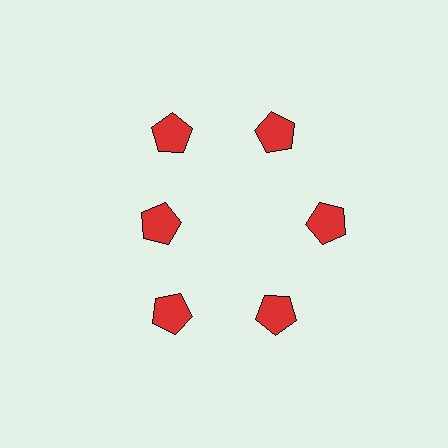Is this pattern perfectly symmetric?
No. The 6 red pentagons are arranged in a ring, but one element near the 9 o'clock position is pulled inward toward the center, breaking the 6-fold rotational symmetry.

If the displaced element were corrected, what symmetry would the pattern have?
It would have 6-fold rotational symmetry — the pattern would map onto itself every 60 degrees.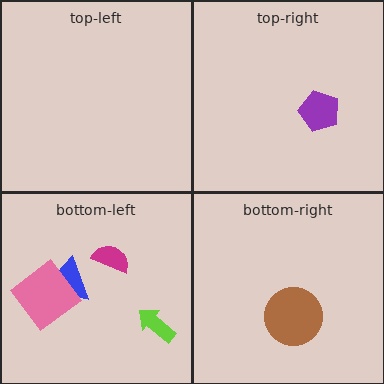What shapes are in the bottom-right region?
The brown circle.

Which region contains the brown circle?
The bottom-right region.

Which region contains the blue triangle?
The bottom-left region.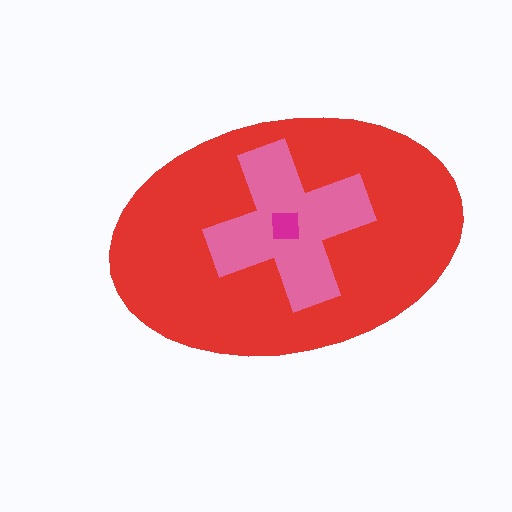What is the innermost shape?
The magenta square.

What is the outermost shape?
The red ellipse.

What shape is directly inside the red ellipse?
The pink cross.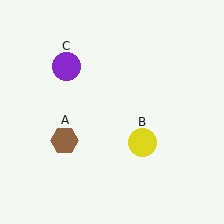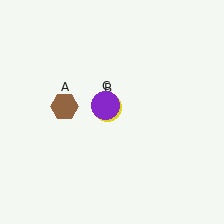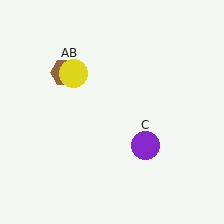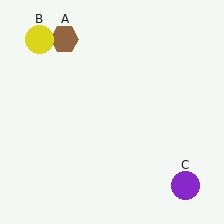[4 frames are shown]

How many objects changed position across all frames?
3 objects changed position: brown hexagon (object A), yellow circle (object B), purple circle (object C).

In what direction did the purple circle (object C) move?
The purple circle (object C) moved down and to the right.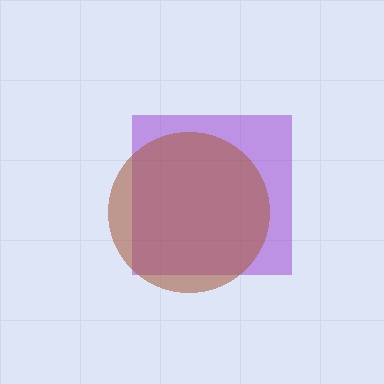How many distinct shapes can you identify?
There are 2 distinct shapes: a purple square, a brown circle.